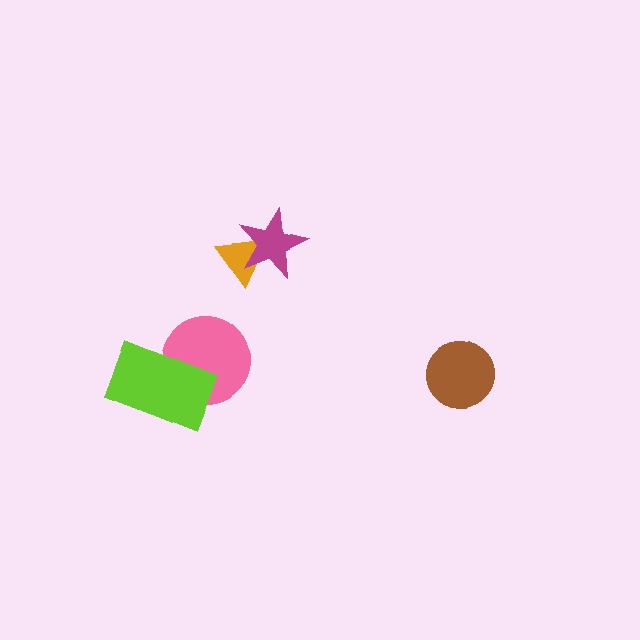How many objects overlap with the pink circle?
1 object overlaps with the pink circle.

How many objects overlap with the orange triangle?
1 object overlaps with the orange triangle.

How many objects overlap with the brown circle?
0 objects overlap with the brown circle.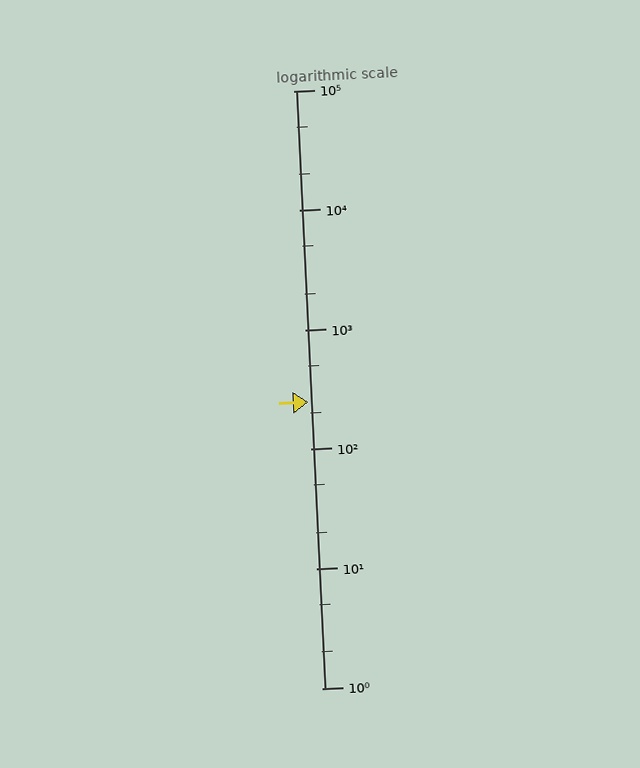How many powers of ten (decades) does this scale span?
The scale spans 5 decades, from 1 to 100000.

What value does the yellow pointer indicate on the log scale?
The pointer indicates approximately 250.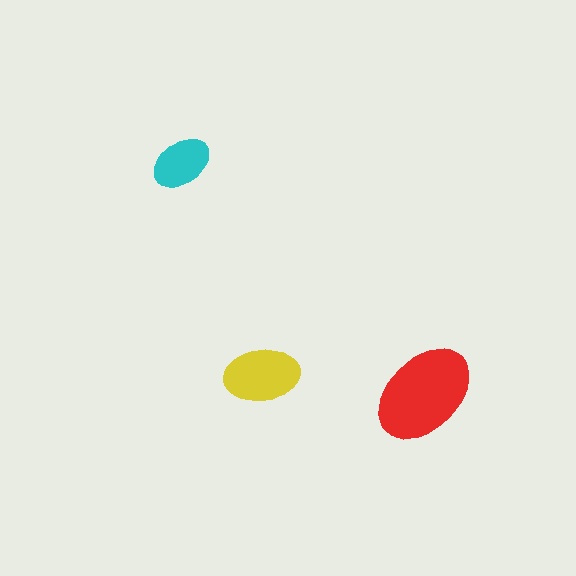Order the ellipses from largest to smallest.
the red one, the yellow one, the cyan one.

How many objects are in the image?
There are 3 objects in the image.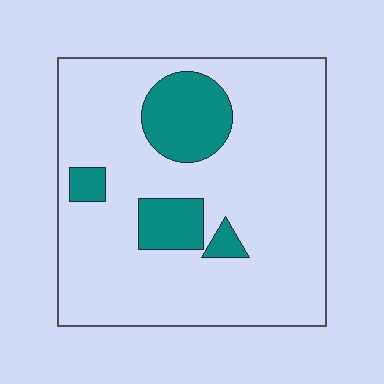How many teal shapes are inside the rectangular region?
4.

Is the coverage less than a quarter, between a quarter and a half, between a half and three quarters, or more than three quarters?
Less than a quarter.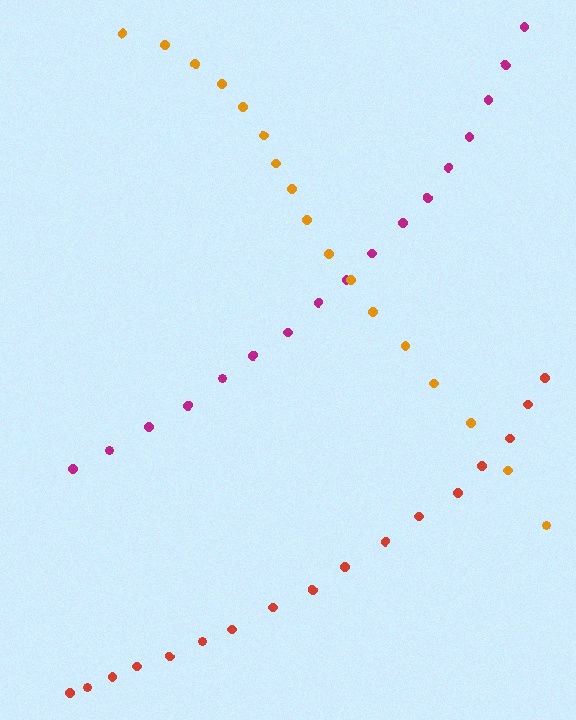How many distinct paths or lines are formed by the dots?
There are 3 distinct paths.